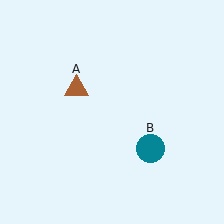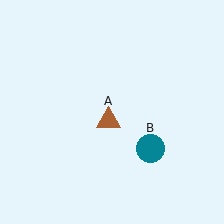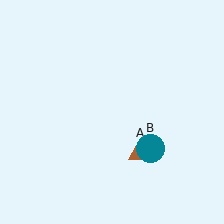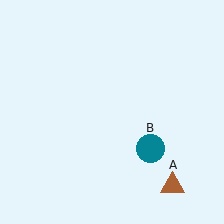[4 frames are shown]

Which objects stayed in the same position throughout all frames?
Teal circle (object B) remained stationary.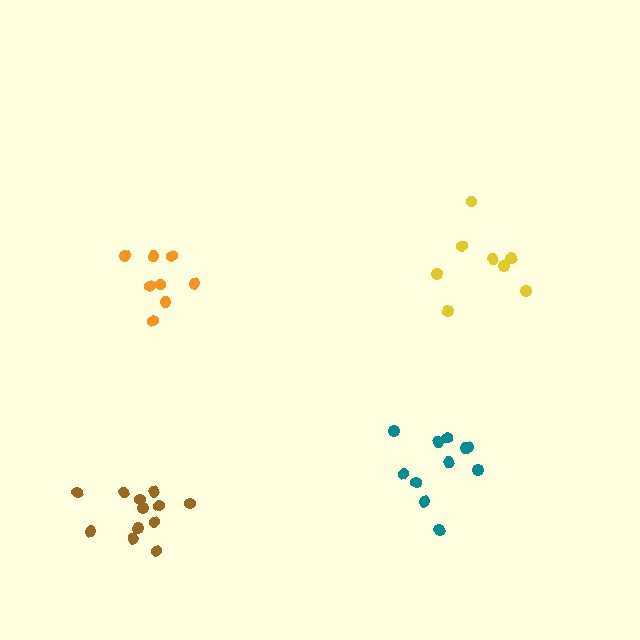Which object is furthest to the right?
The yellow cluster is rightmost.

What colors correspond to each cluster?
The clusters are colored: teal, orange, yellow, brown.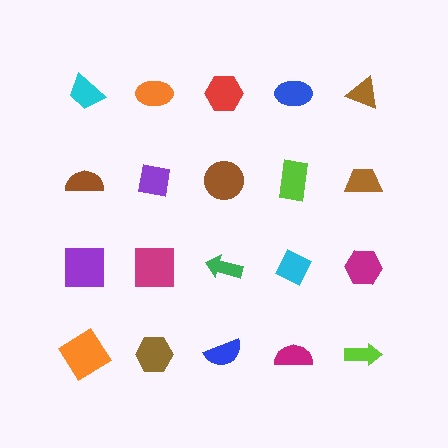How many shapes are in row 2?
5 shapes.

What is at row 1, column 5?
A brown triangle.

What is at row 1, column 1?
A cyan trapezoid.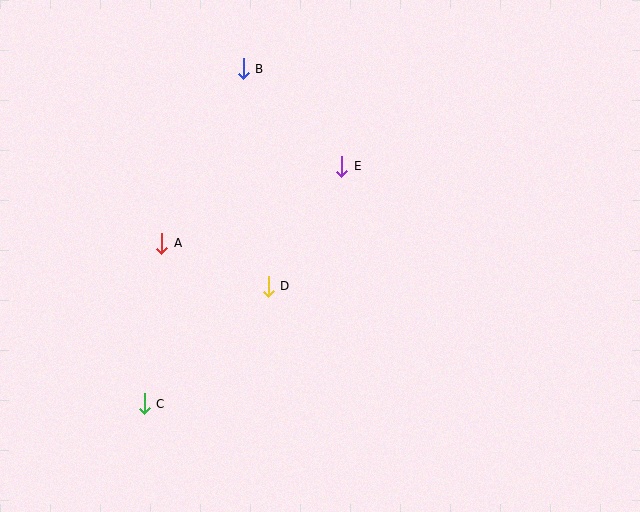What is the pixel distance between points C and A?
The distance between C and A is 161 pixels.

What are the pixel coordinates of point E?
Point E is at (342, 166).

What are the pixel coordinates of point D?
Point D is at (268, 286).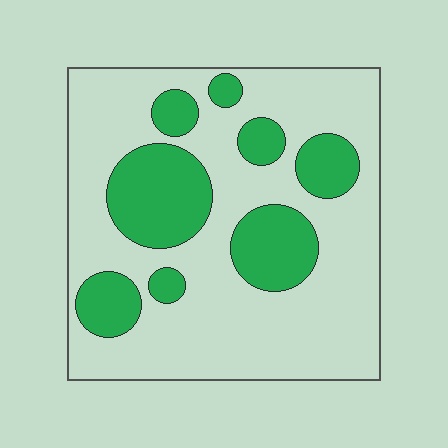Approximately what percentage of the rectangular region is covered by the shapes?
Approximately 30%.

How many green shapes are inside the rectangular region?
8.